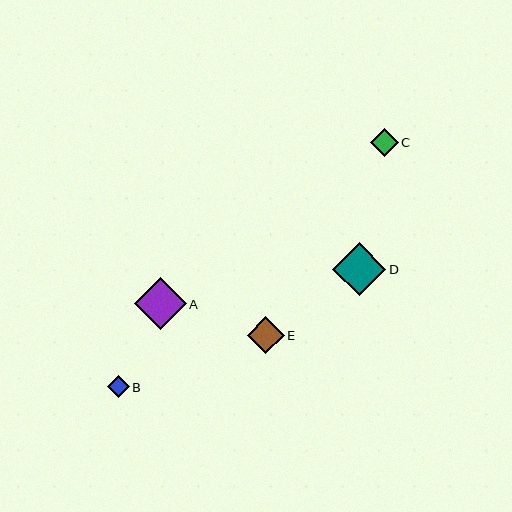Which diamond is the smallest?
Diamond B is the smallest with a size of approximately 22 pixels.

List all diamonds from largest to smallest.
From largest to smallest: D, A, E, C, B.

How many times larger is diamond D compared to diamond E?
Diamond D is approximately 1.4 times the size of diamond E.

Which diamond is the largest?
Diamond D is the largest with a size of approximately 53 pixels.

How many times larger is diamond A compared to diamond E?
Diamond A is approximately 1.4 times the size of diamond E.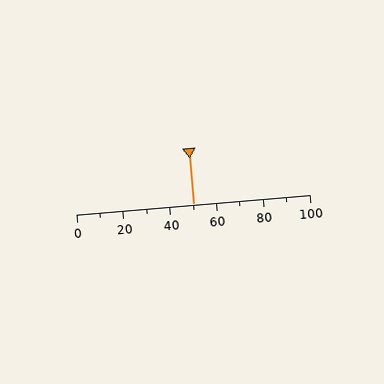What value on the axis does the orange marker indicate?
The marker indicates approximately 50.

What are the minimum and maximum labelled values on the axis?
The axis runs from 0 to 100.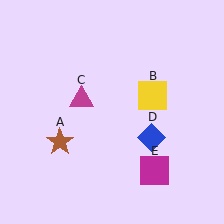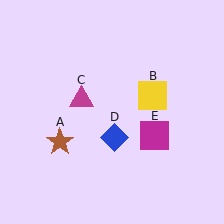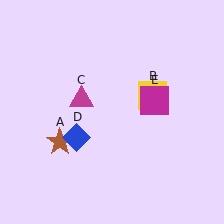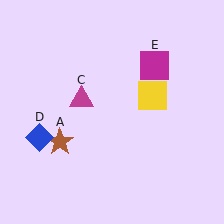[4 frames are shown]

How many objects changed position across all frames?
2 objects changed position: blue diamond (object D), magenta square (object E).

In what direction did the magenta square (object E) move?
The magenta square (object E) moved up.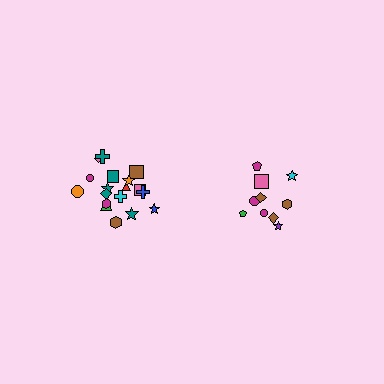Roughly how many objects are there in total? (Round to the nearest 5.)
Roughly 30 objects in total.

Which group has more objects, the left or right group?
The left group.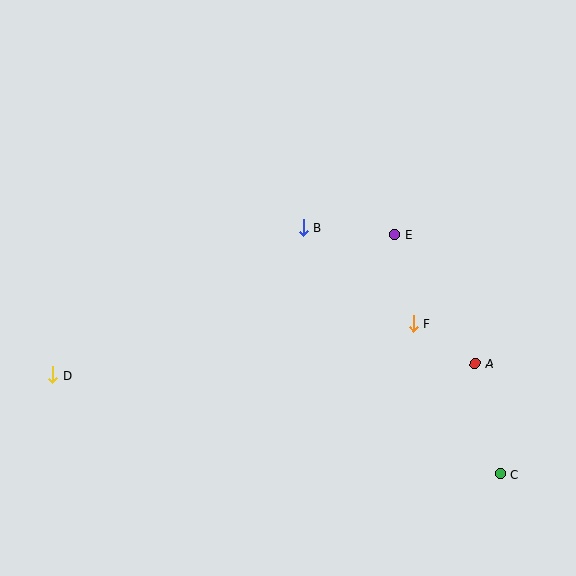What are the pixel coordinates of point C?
Point C is at (501, 474).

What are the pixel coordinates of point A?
Point A is at (475, 363).